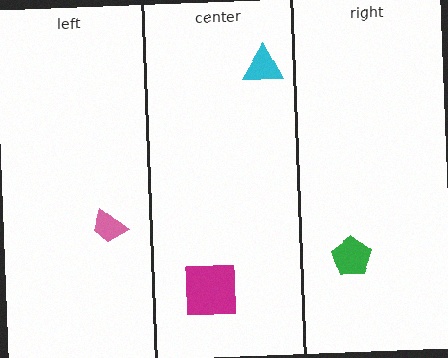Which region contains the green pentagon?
The right region.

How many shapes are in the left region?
1.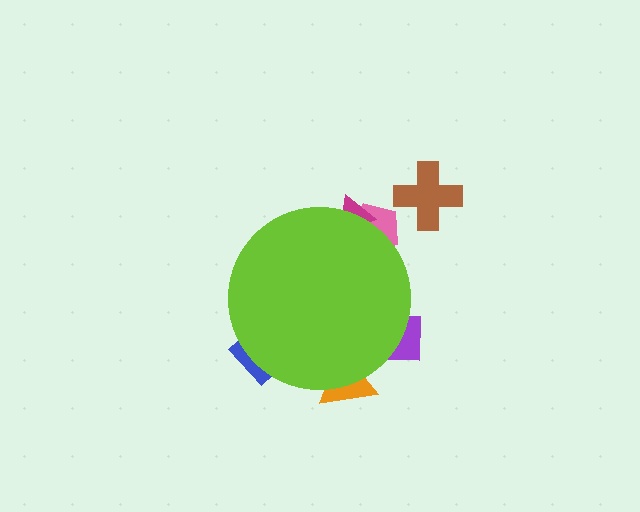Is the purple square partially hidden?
Yes, the purple square is partially hidden behind the lime circle.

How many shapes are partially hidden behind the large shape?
5 shapes are partially hidden.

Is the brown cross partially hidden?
No, the brown cross is fully visible.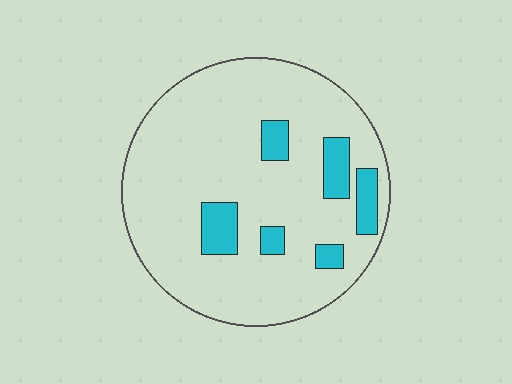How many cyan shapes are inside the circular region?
6.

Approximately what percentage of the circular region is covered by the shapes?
Approximately 15%.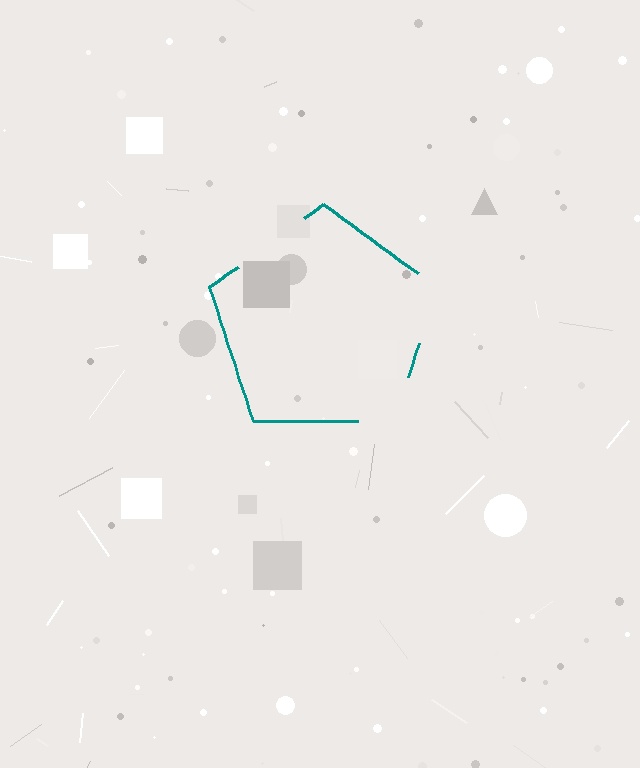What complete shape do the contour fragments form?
The contour fragments form a pentagon.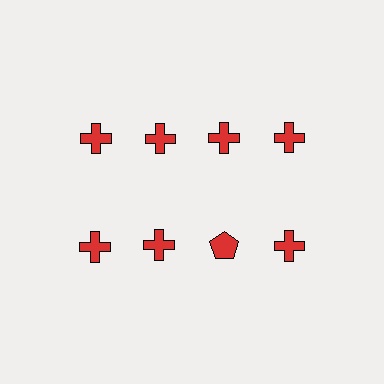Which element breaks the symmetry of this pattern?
The red pentagon in the second row, center column breaks the symmetry. All other shapes are red crosses.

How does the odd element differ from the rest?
It has a different shape: pentagon instead of cross.